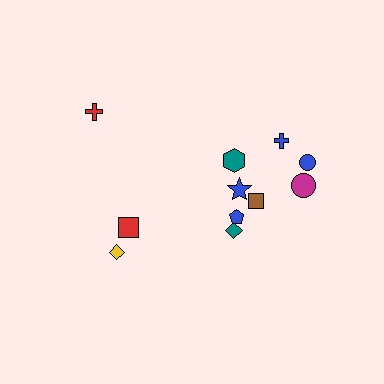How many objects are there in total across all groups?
There are 11 objects.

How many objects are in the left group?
There are 3 objects.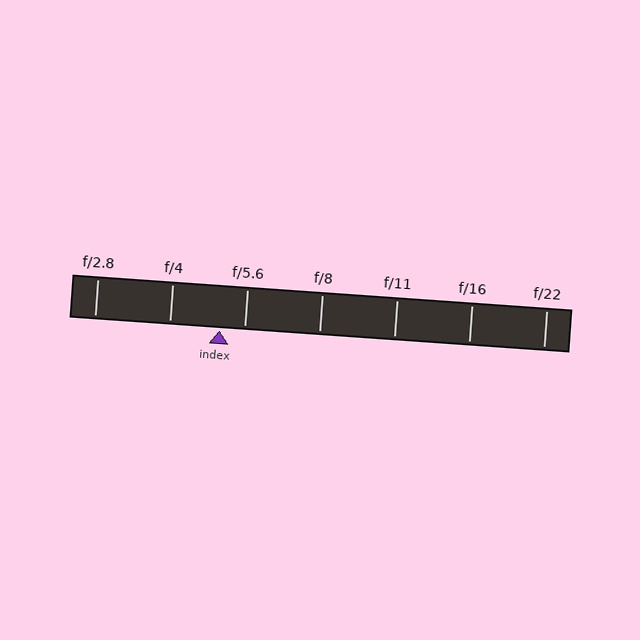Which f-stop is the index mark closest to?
The index mark is closest to f/5.6.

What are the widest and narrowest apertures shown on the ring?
The widest aperture shown is f/2.8 and the narrowest is f/22.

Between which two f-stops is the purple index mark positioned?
The index mark is between f/4 and f/5.6.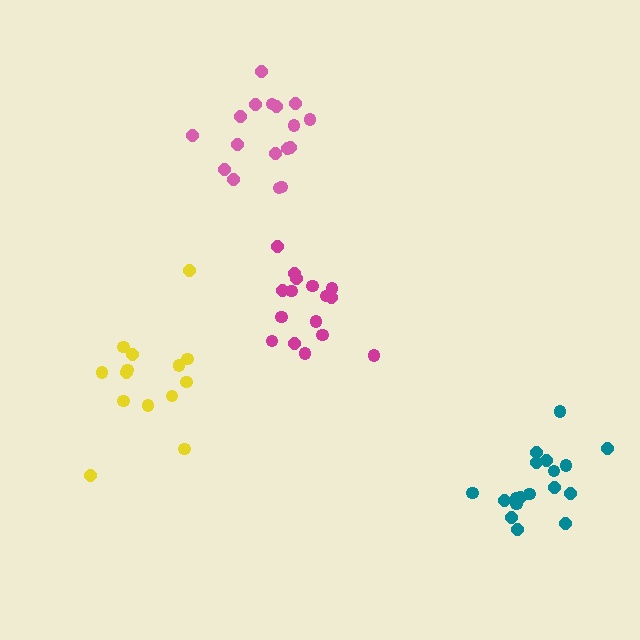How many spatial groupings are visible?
There are 4 spatial groupings.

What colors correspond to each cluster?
The clusters are colored: magenta, pink, yellow, teal.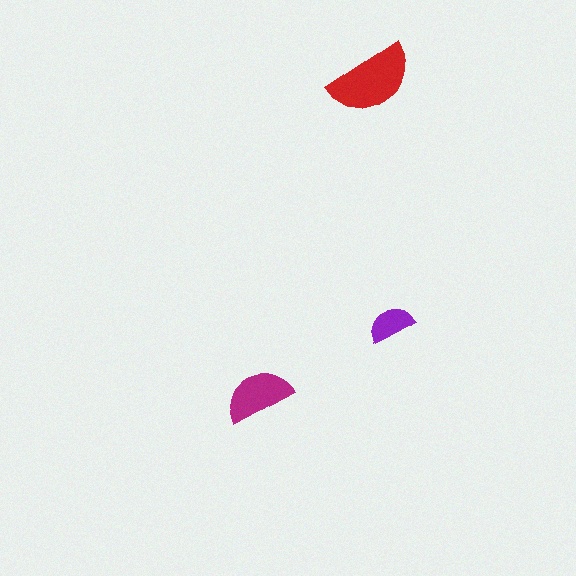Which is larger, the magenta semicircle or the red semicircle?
The red one.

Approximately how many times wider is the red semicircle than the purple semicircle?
About 2 times wider.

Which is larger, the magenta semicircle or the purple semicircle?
The magenta one.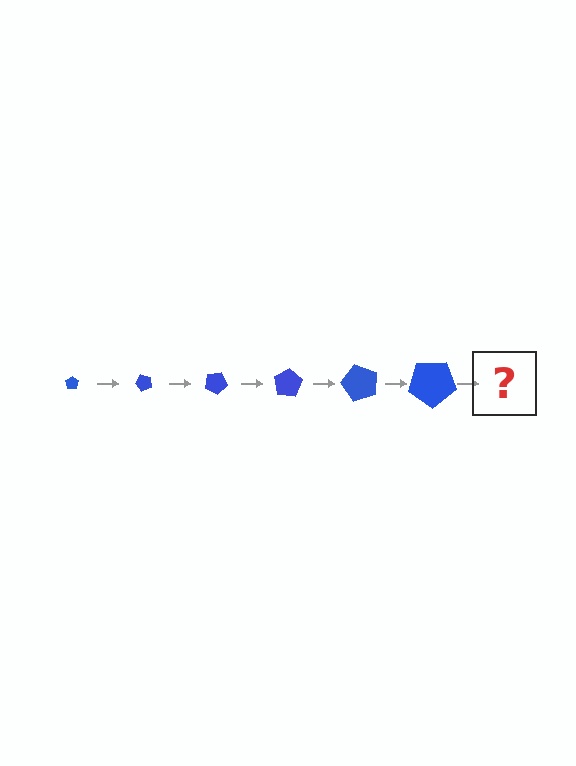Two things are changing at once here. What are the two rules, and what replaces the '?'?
The two rules are that the pentagon grows larger each step and it rotates 50 degrees each step. The '?' should be a pentagon, larger than the previous one and rotated 300 degrees from the start.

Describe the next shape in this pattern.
It should be a pentagon, larger than the previous one and rotated 300 degrees from the start.